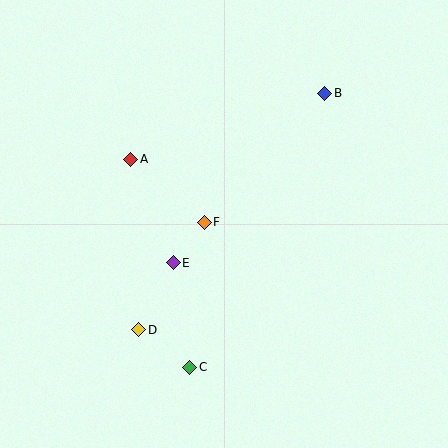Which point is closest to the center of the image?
Point F at (204, 222) is closest to the center.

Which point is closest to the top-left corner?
Point A is closest to the top-left corner.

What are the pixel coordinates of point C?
Point C is at (190, 367).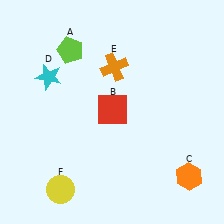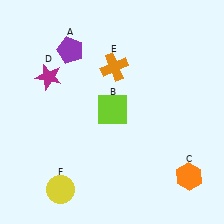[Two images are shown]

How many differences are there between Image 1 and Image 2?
There are 3 differences between the two images.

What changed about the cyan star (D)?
In Image 1, D is cyan. In Image 2, it changed to magenta.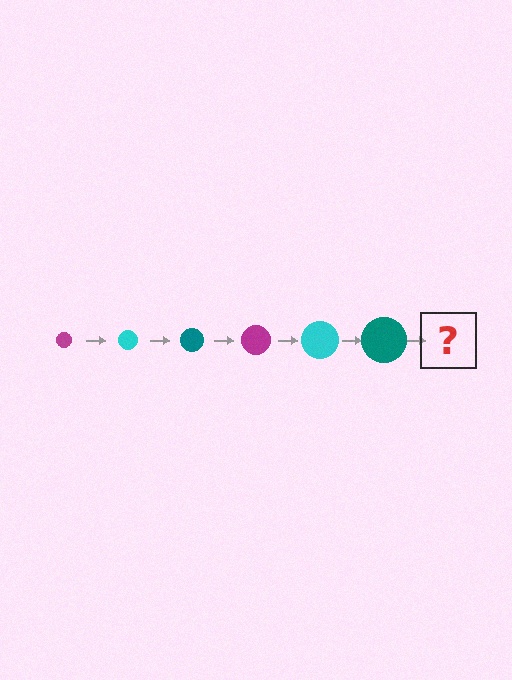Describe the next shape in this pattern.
It should be a magenta circle, larger than the previous one.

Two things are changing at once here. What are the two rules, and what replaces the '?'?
The two rules are that the circle grows larger each step and the color cycles through magenta, cyan, and teal. The '?' should be a magenta circle, larger than the previous one.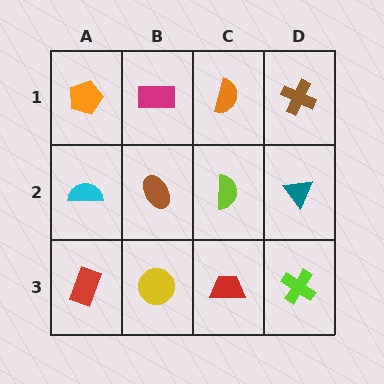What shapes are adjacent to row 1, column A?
A cyan semicircle (row 2, column A), a magenta rectangle (row 1, column B).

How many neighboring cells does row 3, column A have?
2.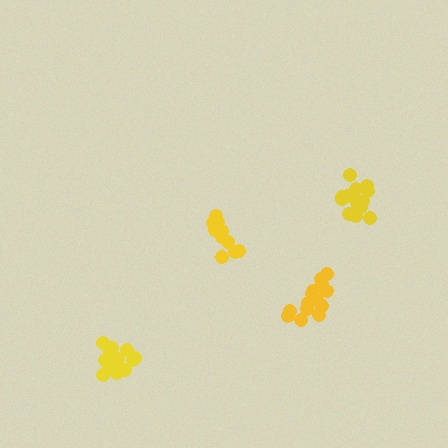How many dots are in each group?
Group 1: 16 dots, Group 2: 12 dots, Group 3: 15 dots, Group 4: 16 dots (59 total).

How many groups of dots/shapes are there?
There are 4 groups.